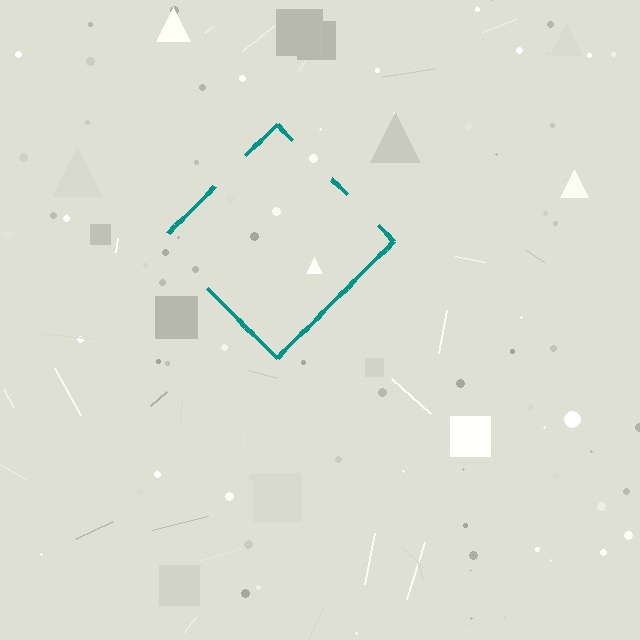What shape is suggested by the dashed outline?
The dashed outline suggests a diamond.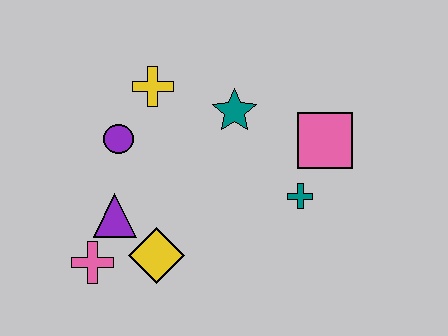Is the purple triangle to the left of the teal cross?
Yes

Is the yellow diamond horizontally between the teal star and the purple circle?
Yes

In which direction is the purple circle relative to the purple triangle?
The purple circle is above the purple triangle.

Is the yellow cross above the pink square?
Yes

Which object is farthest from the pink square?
The pink cross is farthest from the pink square.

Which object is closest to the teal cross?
The pink square is closest to the teal cross.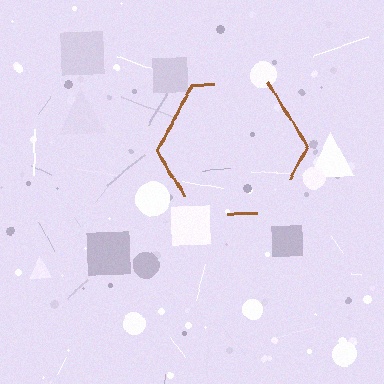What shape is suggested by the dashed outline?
The dashed outline suggests a hexagon.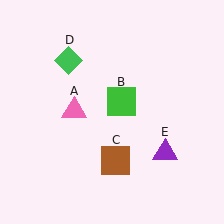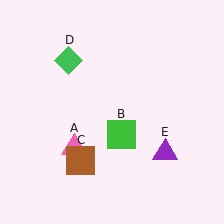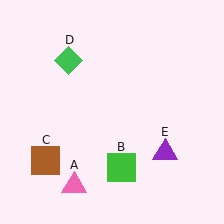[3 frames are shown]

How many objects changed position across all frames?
3 objects changed position: pink triangle (object A), green square (object B), brown square (object C).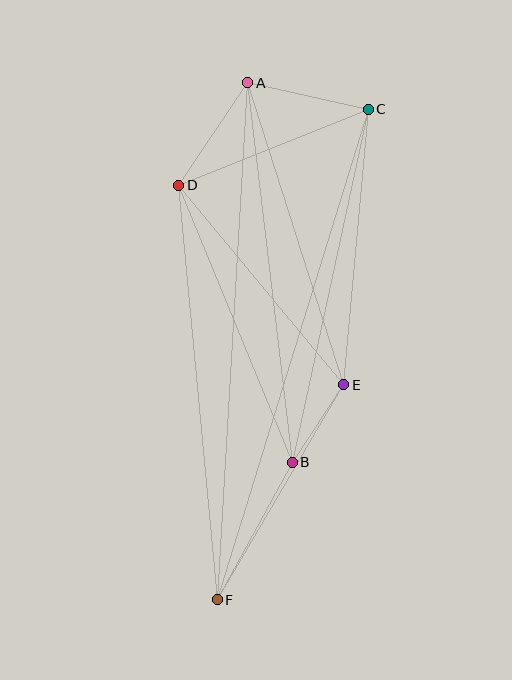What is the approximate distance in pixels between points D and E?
The distance between D and E is approximately 259 pixels.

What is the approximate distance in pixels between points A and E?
The distance between A and E is approximately 317 pixels.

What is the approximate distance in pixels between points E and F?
The distance between E and F is approximately 249 pixels.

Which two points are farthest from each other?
Points A and F are farthest from each other.